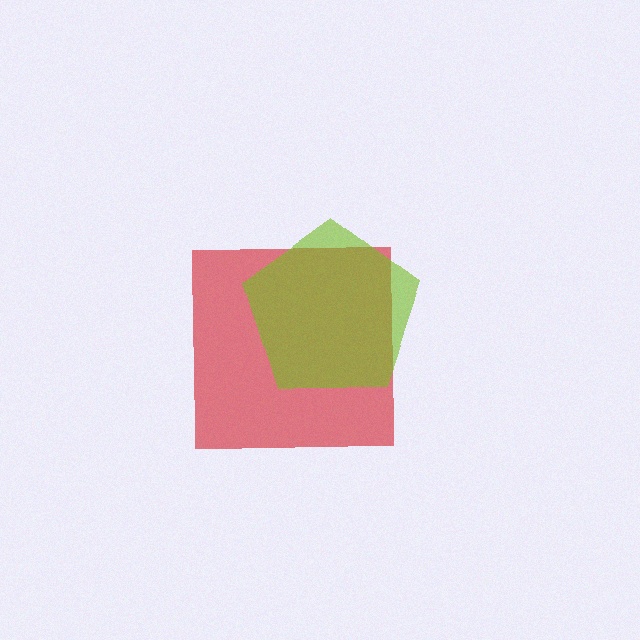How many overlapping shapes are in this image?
There are 2 overlapping shapes in the image.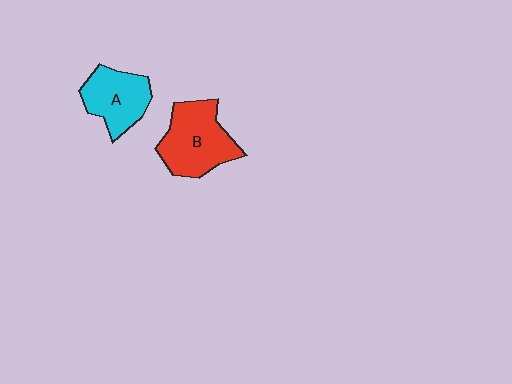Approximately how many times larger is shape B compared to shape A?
Approximately 1.3 times.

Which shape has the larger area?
Shape B (red).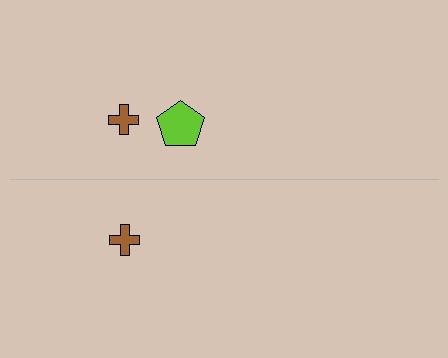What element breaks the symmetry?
A lime pentagon is missing from the bottom side.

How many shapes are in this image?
There are 3 shapes in this image.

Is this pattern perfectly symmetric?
No, the pattern is not perfectly symmetric. A lime pentagon is missing from the bottom side.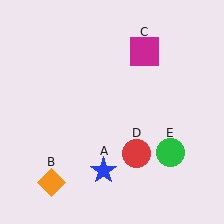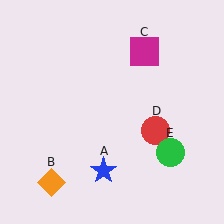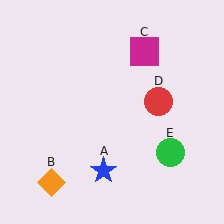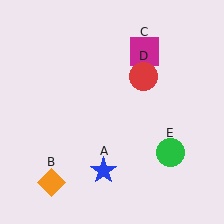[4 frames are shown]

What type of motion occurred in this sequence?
The red circle (object D) rotated counterclockwise around the center of the scene.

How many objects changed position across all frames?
1 object changed position: red circle (object D).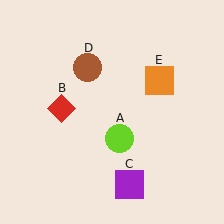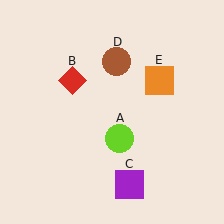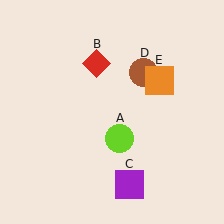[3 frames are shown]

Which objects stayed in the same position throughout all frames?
Lime circle (object A) and purple square (object C) and orange square (object E) remained stationary.